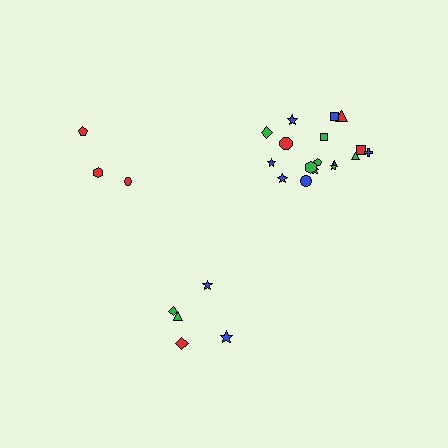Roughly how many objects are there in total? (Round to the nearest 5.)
Roughly 25 objects in total.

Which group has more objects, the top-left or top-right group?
The top-right group.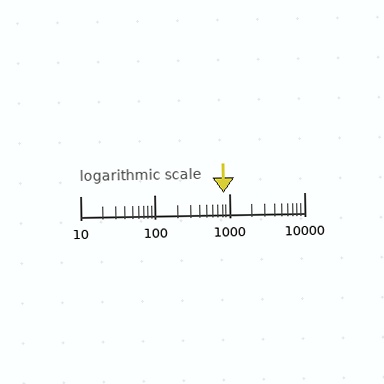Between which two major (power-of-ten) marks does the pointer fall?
The pointer is between 100 and 1000.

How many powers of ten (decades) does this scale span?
The scale spans 3 decades, from 10 to 10000.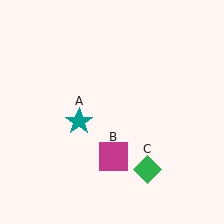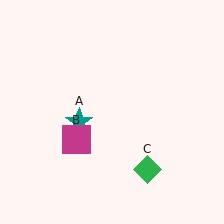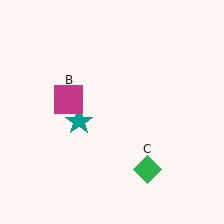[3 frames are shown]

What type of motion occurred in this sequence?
The magenta square (object B) rotated clockwise around the center of the scene.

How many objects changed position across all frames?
1 object changed position: magenta square (object B).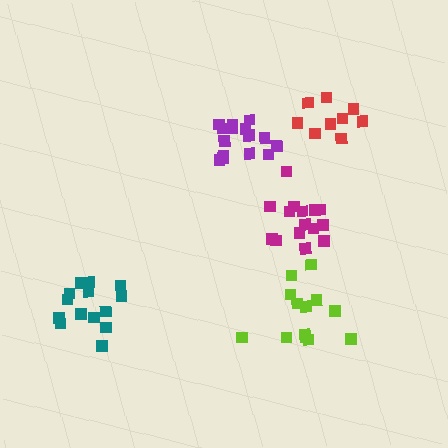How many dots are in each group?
Group 1: 14 dots, Group 2: 15 dots, Group 3: 13 dots, Group 4: 15 dots, Group 5: 9 dots (66 total).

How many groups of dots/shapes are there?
There are 5 groups.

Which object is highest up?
The red cluster is topmost.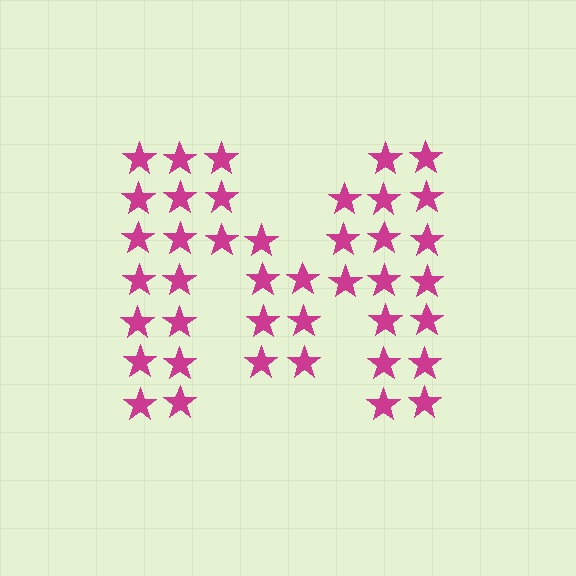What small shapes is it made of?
It is made of small stars.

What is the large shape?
The large shape is the letter M.